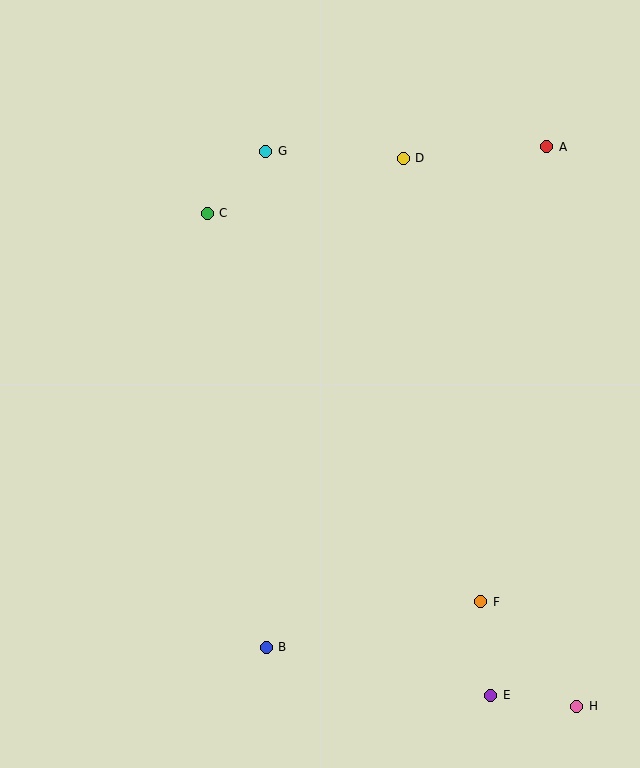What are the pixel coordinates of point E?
Point E is at (491, 695).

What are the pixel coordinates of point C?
Point C is at (207, 213).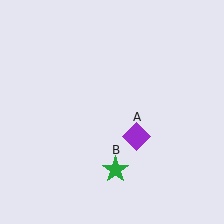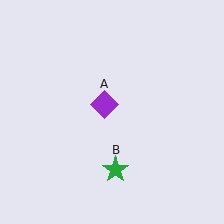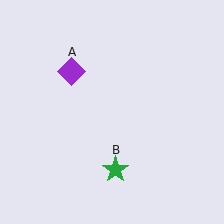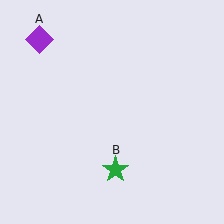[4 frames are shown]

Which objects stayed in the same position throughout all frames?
Green star (object B) remained stationary.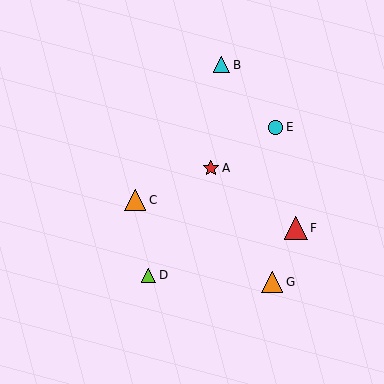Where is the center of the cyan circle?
The center of the cyan circle is at (276, 127).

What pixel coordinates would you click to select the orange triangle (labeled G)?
Click at (272, 282) to select the orange triangle G.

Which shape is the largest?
The red triangle (labeled F) is the largest.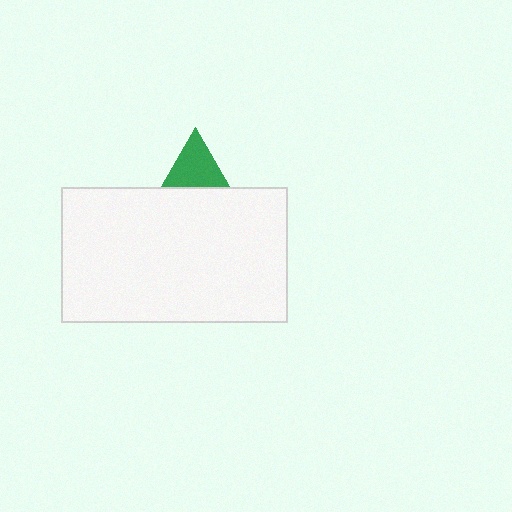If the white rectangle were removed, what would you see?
You would see the complete green triangle.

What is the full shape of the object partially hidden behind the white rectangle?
The partially hidden object is a green triangle.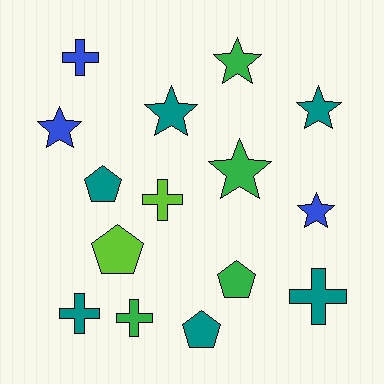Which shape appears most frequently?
Star, with 6 objects.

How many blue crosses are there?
There is 1 blue cross.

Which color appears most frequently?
Teal, with 6 objects.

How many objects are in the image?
There are 15 objects.